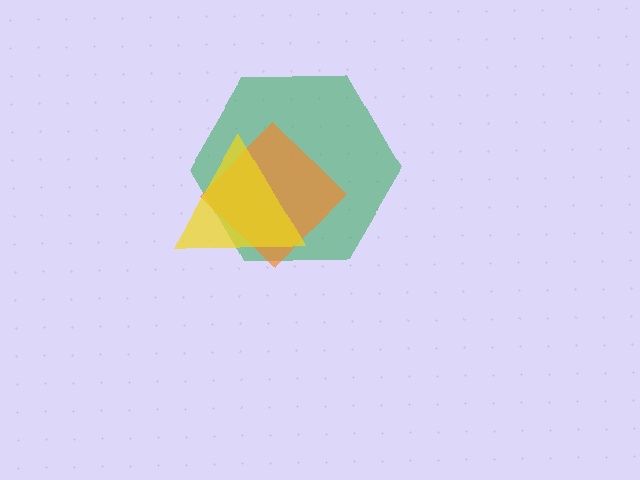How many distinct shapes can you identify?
There are 3 distinct shapes: a green hexagon, an orange diamond, a yellow triangle.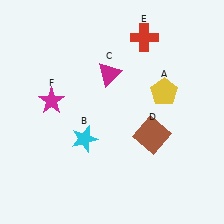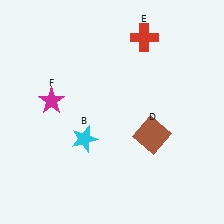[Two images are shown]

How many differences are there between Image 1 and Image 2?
There are 2 differences between the two images.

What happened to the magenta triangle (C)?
The magenta triangle (C) was removed in Image 2. It was in the top-left area of Image 1.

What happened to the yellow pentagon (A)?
The yellow pentagon (A) was removed in Image 2. It was in the top-right area of Image 1.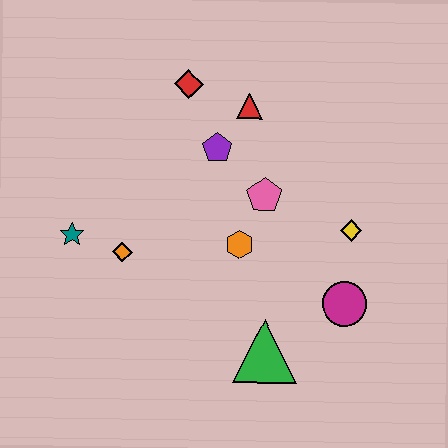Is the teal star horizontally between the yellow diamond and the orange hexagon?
No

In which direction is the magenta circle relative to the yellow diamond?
The magenta circle is below the yellow diamond.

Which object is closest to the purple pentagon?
The red triangle is closest to the purple pentagon.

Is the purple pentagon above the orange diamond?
Yes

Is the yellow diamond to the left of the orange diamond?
No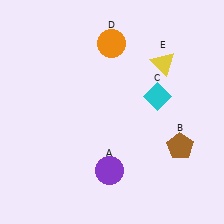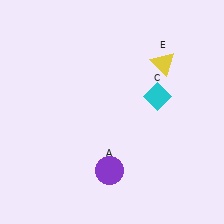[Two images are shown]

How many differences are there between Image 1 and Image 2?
There are 2 differences between the two images.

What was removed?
The orange circle (D), the brown pentagon (B) were removed in Image 2.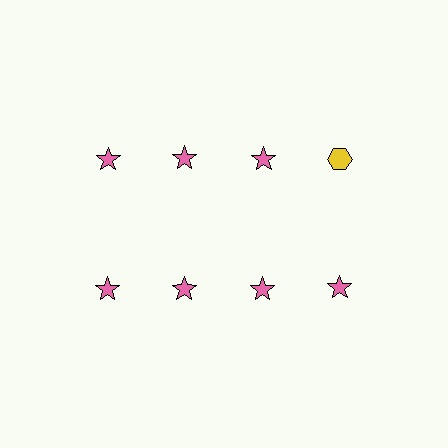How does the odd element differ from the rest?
It differs in both color (yellow instead of pink) and shape (hexagon instead of star).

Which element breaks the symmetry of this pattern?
The yellow hexagon in the top row, second from right column breaks the symmetry. All other shapes are pink stars.